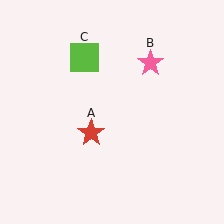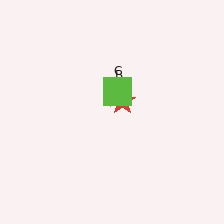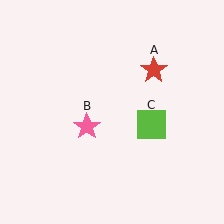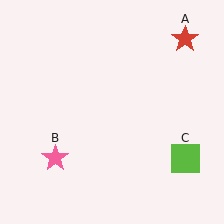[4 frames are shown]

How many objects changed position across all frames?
3 objects changed position: red star (object A), pink star (object B), lime square (object C).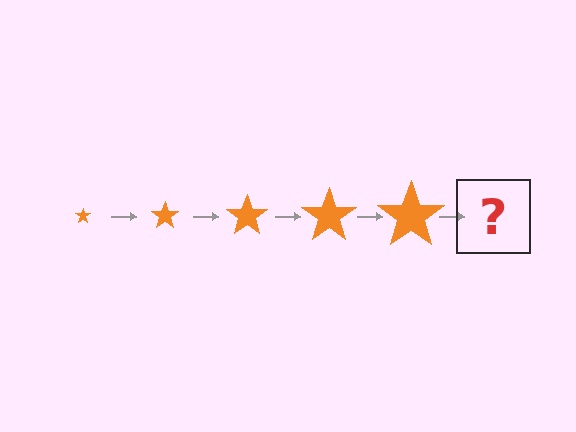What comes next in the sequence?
The next element should be an orange star, larger than the previous one.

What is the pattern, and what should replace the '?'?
The pattern is that the star gets progressively larger each step. The '?' should be an orange star, larger than the previous one.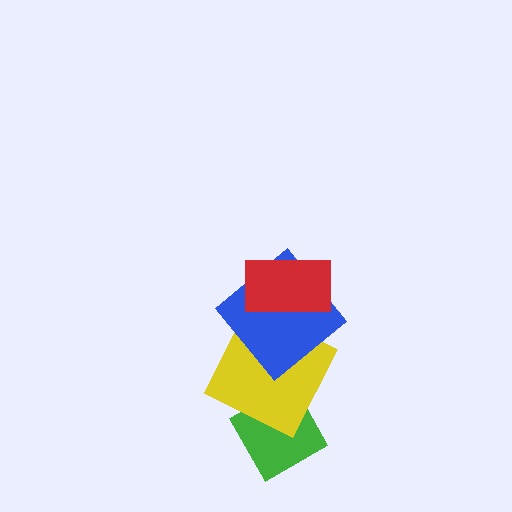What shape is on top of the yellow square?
The blue diamond is on top of the yellow square.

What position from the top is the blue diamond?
The blue diamond is 2nd from the top.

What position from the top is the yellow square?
The yellow square is 3rd from the top.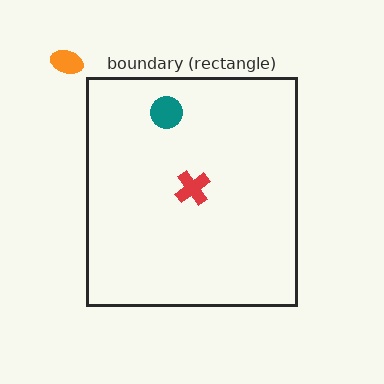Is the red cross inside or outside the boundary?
Inside.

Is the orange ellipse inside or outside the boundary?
Outside.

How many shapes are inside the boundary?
2 inside, 1 outside.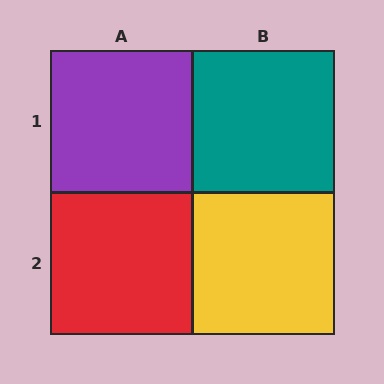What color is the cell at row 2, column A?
Red.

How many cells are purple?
1 cell is purple.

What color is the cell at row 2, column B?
Yellow.